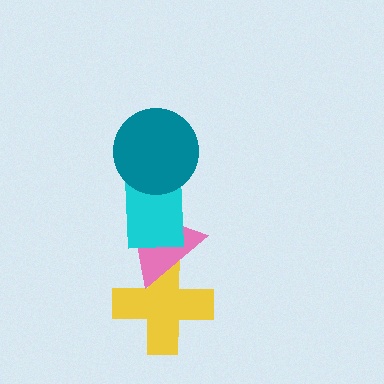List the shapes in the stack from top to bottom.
From top to bottom: the teal circle, the cyan rectangle, the pink triangle, the yellow cross.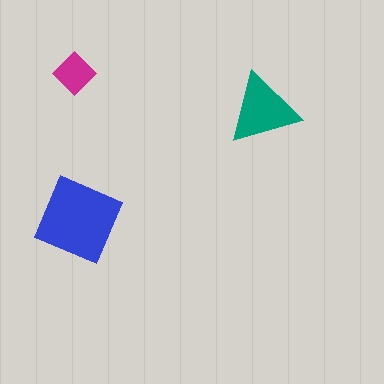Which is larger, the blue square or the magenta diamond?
The blue square.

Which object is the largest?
The blue square.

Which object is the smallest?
The magenta diamond.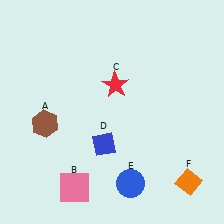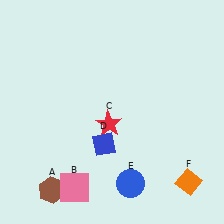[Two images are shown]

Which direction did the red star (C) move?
The red star (C) moved down.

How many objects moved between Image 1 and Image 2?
2 objects moved between the two images.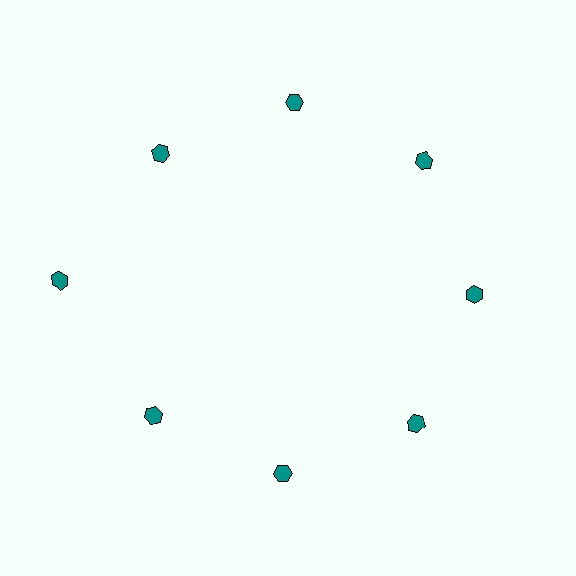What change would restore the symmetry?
The symmetry would be restored by moving it inward, back onto the ring so that all 8 hexagons sit at equal angles and equal distance from the center.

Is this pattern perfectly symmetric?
No. The 8 teal hexagons are arranged in a ring, but one element near the 9 o'clock position is pushed outward from the center, breaking the 8-fold rotational symmetry.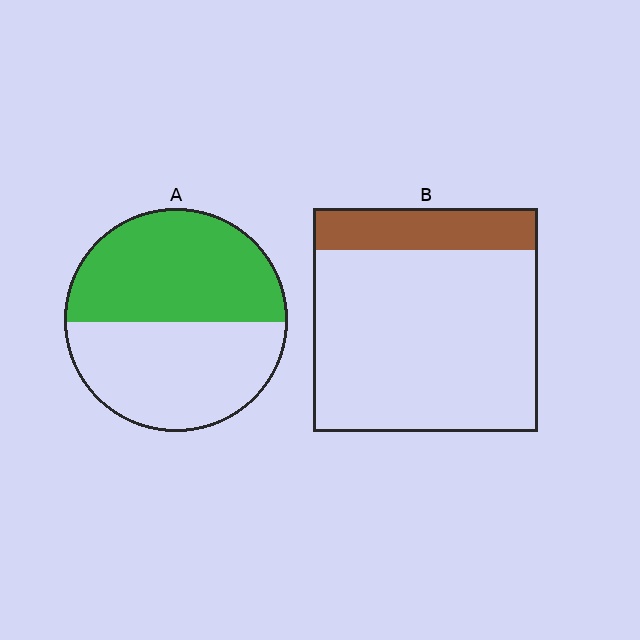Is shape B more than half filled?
No.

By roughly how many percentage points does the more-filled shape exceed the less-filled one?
By roughly 30 percentage points (A over B).